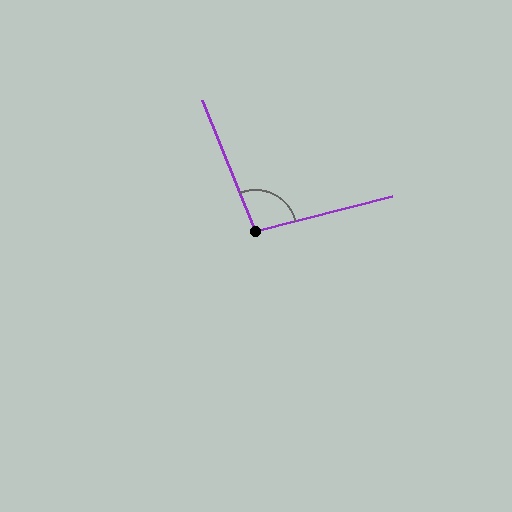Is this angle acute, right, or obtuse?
It is obtuse.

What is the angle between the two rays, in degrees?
Approximately 98 degrees.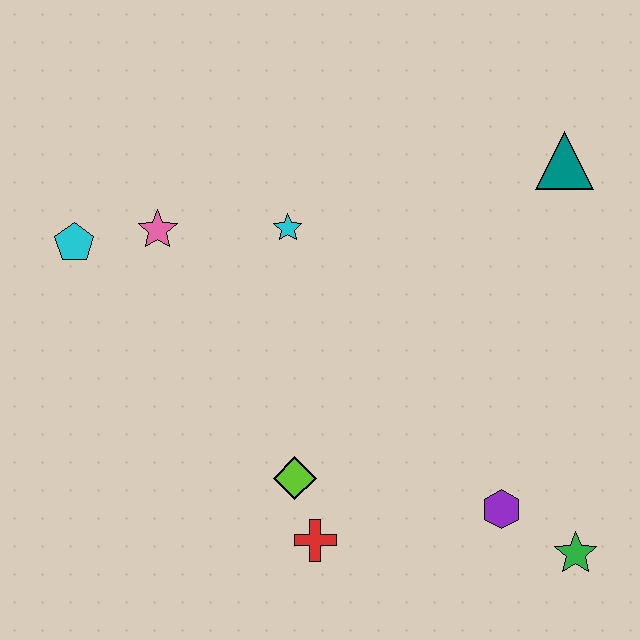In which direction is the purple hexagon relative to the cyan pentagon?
The purple hexagon is to the right of the cyan pentagon.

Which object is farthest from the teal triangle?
The cyan pentagon is farthest from the teal triangle.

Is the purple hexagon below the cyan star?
Yes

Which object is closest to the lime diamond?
The red cross is closest to the lime diamond.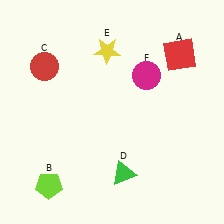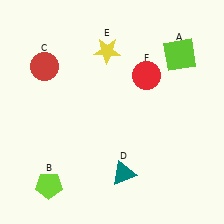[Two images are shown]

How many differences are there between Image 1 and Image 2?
There are 3 differences between the two images.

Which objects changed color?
A changed from red to lime. D changed from green to teal. F changed from magenta to red.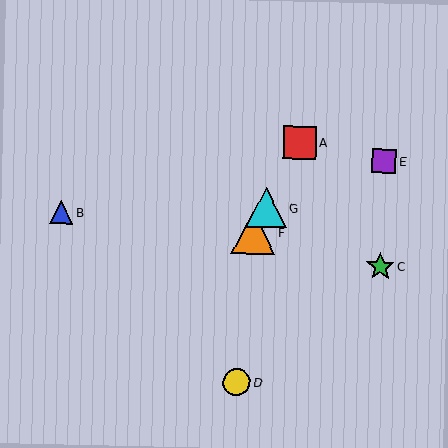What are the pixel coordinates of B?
Object B is at (61, 213).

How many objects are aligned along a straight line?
3 objects (A, F, G) are aligned along a straight line.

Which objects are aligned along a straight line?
Objects A, F, G are aligned along a straight line.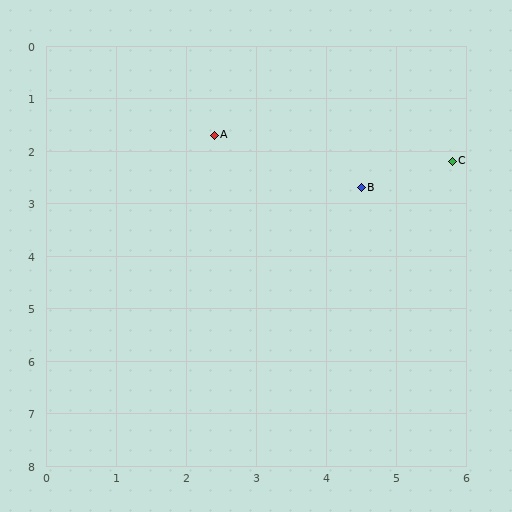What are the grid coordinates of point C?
Point C is at approximately (5.8, 2.2).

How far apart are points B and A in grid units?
Points B and A are about 2.3 grid units apart.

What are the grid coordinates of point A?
Point A is at approximately (2.4, 1.7).